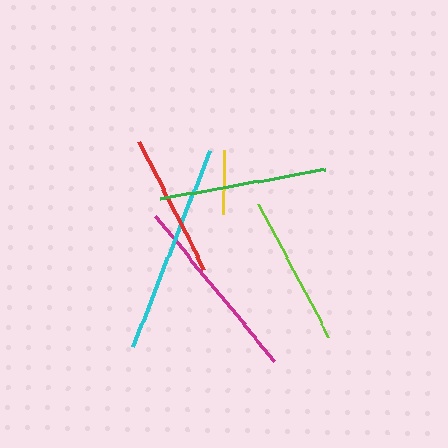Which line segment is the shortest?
The yellow line is the shortest at approximately 64 pixels.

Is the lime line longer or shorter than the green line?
The green line is longer than the lime line.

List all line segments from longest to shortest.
From longest to shortest: cyan, magenta, green, lime, red, yellow.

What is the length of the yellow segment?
The yellow segment is approximately 64 pixels long.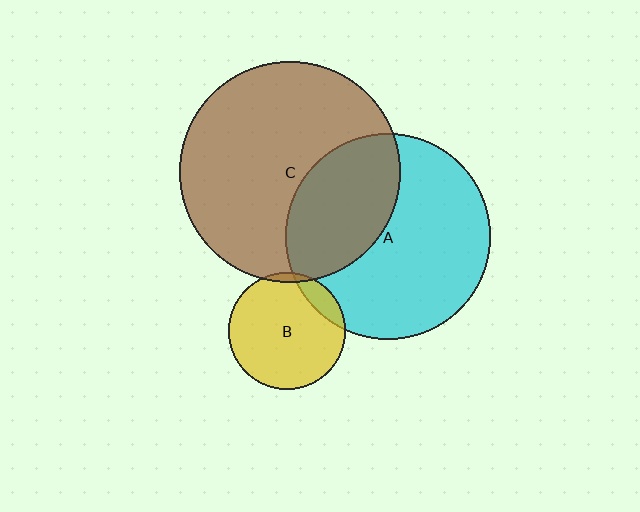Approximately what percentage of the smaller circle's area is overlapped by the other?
Approximately 10%.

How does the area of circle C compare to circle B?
Approximately 3.6 times.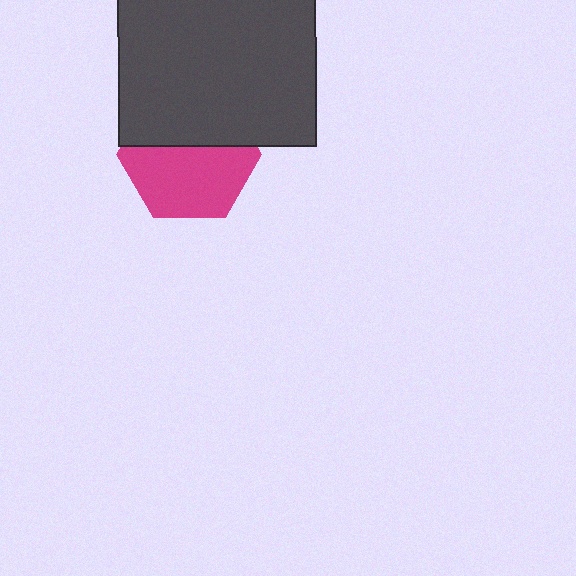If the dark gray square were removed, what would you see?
You would see the complete magenta hexagon.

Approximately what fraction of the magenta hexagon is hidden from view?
Roughly 43% of the magenta hexagon is hidden behind the dark gray square.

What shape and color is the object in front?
The object in front is a dark gray square.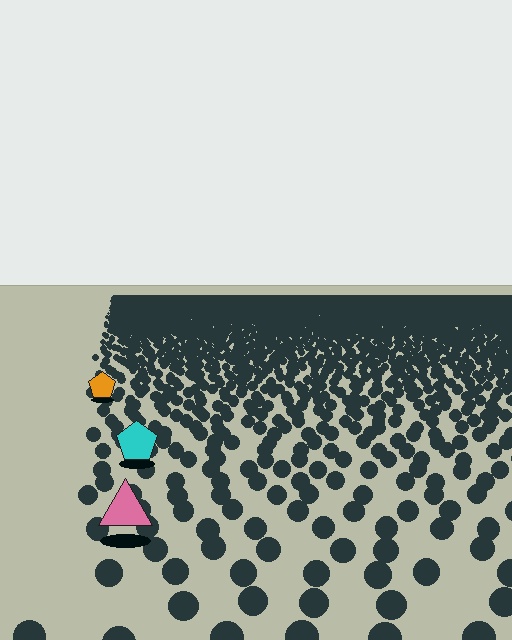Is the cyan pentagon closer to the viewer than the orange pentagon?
Yes. The cyan pentagon is closer — you can tell from the texture gradient: the ground texture is coarser near it.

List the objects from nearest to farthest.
From nearest to farthest: the pink triangle, the cyan pentagon, the orange pentagon.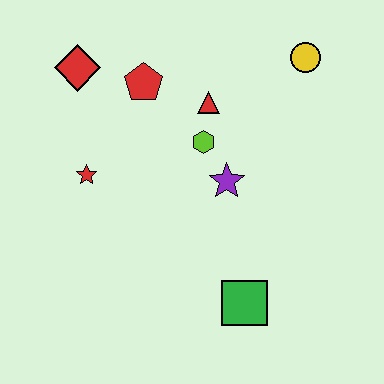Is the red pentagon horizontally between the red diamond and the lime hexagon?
Yes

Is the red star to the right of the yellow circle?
No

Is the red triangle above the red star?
Yes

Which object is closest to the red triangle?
The lime hexagon is closest to the red triangle.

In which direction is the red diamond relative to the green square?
The red diamond is above the green square.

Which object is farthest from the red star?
The yellow circle is farthest from the red star.